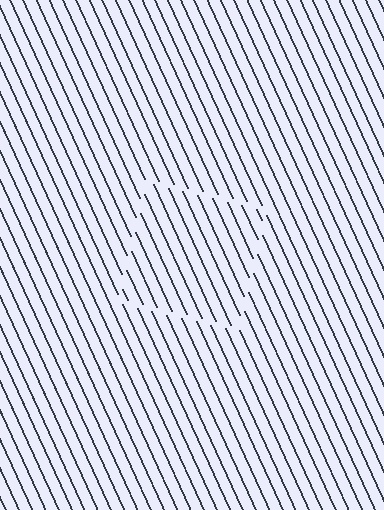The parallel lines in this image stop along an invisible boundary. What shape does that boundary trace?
An illusory square. The interior of the shape contains the same grating, shifted by half a period — the contour is defined by the phase discontinuity where line-ends from the inner and outer gratings abut.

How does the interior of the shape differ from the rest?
The interior of the shape contains the same grating, shifted by half a period — the contour is defined by the phase discontinuity where line-ends from the inner and outer gratings abut.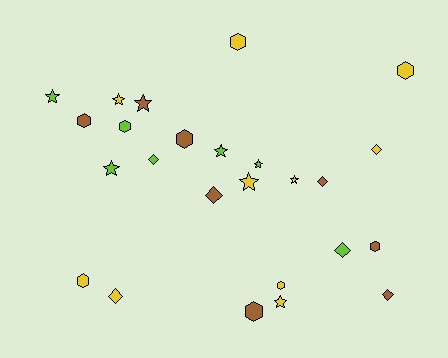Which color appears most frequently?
Yellow, with 10 objects.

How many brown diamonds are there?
There are 3 brown diamonds.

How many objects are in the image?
There are 25 objects.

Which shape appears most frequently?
Hexagon, with 9 objects.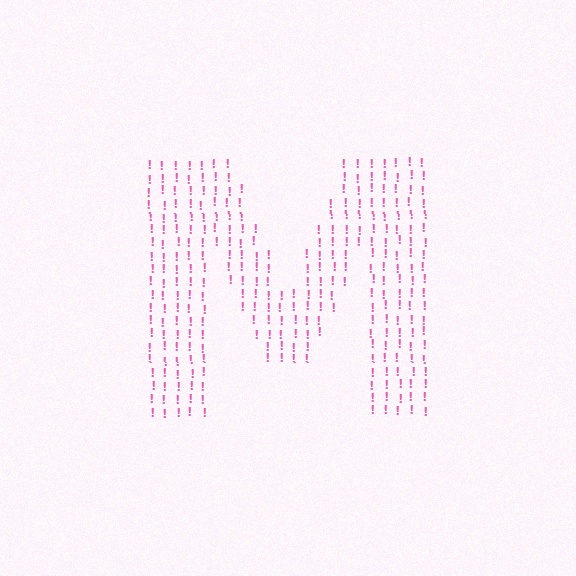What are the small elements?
The small elements are exclamation marks.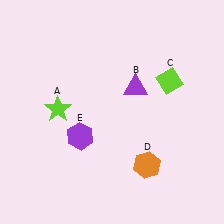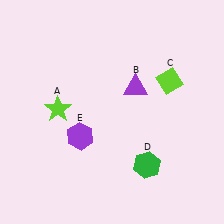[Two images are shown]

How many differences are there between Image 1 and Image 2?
There is 1 difference between the two images.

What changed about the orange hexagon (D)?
In Image 1, D is orange. In Image 2, it changed to green.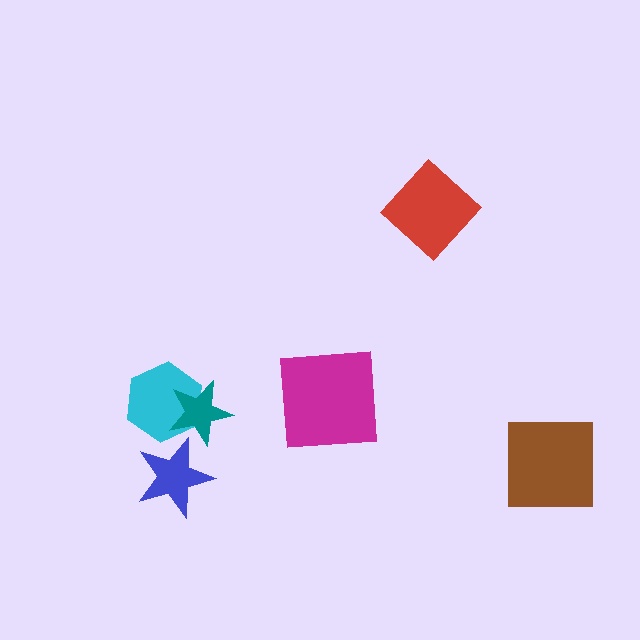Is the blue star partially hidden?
Yes, it is partially covered by another shape.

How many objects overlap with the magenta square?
0 objects overlap with the magenta square.